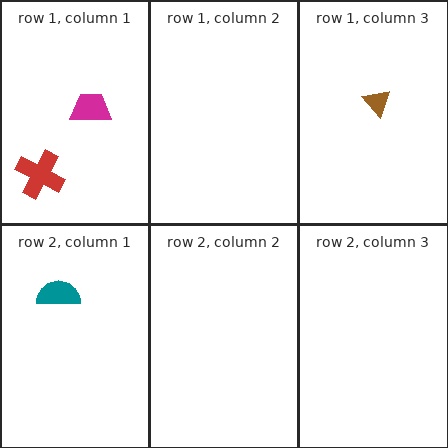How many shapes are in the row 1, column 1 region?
2.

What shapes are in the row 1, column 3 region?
The brown triangle.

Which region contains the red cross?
The row 1, column 1 region.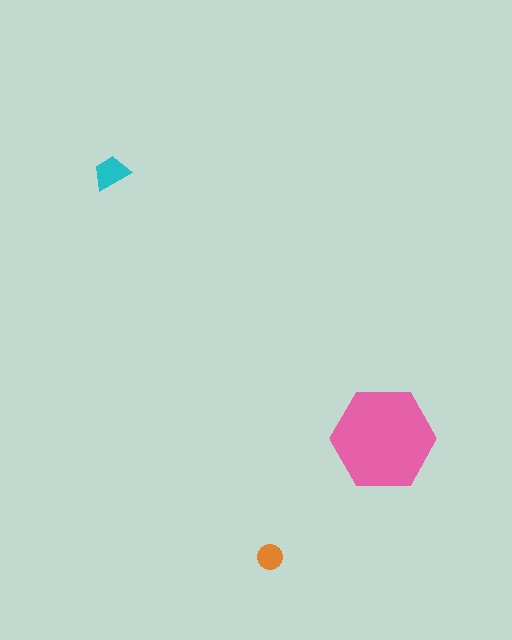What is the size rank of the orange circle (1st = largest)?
3rd.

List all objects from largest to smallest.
The pink hexagon, the cyan trapezoid, the orange circle.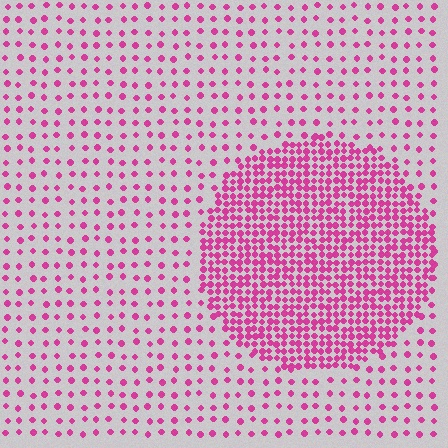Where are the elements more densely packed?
The elements are more densely packed inside the circle boundary.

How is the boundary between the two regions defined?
The boundary is defined by a change in element density (approximately 3.1x ratio). All elements are the same color, size, and shape.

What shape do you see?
I see a circle.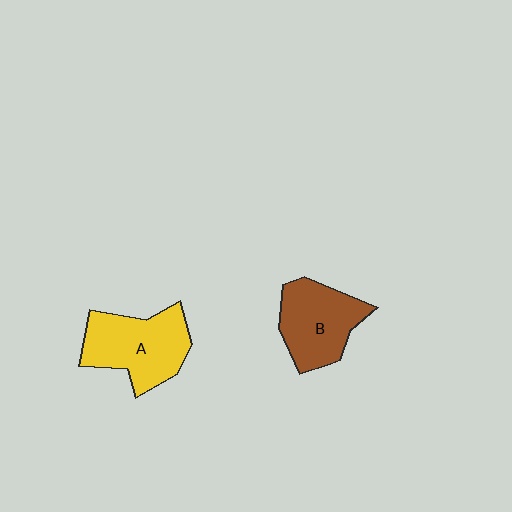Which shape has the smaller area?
Shape B (brown).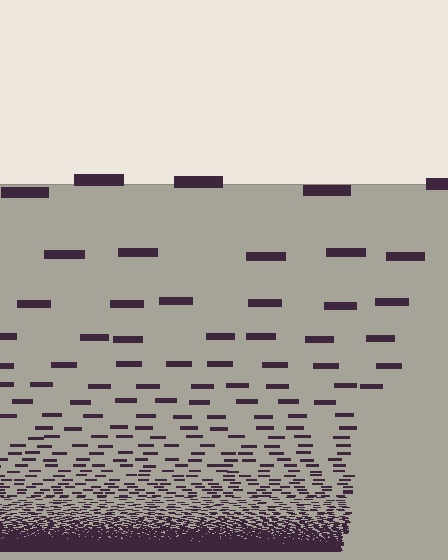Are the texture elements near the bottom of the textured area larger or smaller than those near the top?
Smaller. The gradient is inverted — elements near the bottom are smaller and denser.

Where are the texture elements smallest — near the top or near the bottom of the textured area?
Near the bottom.